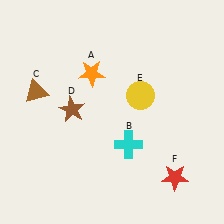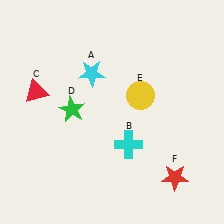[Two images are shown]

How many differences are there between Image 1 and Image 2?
There are 3 differences between the two images.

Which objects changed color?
A changed from orange to cyan. C changed from brown to red. D changed from brown to green.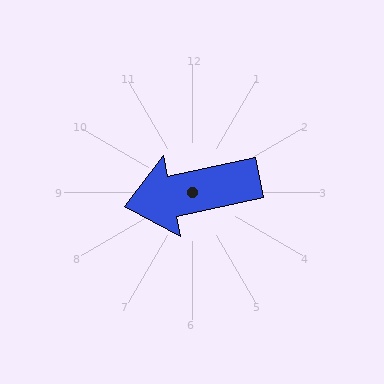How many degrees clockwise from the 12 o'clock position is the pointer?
Approximately 258 degrees.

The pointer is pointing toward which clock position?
Roughly 9 o'clock.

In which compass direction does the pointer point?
West.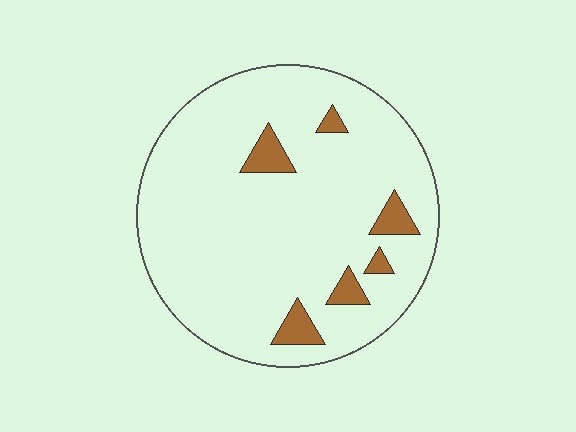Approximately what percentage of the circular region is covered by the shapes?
Approximately 10%.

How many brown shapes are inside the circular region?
6.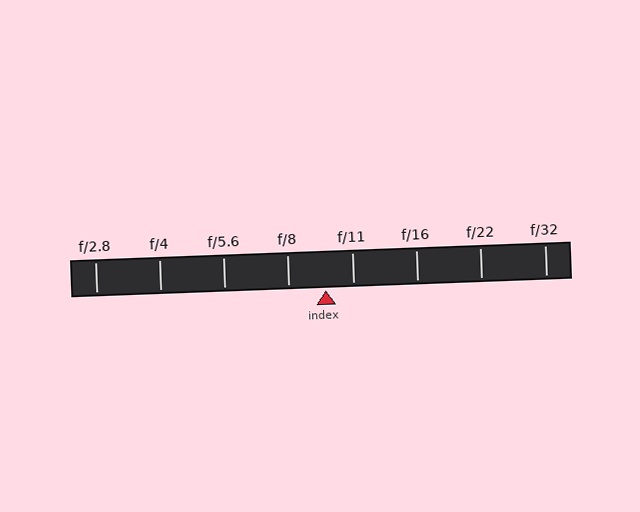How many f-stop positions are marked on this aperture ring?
There are 8 f-stop positions marked.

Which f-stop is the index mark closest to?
The index mark is closest to f/11.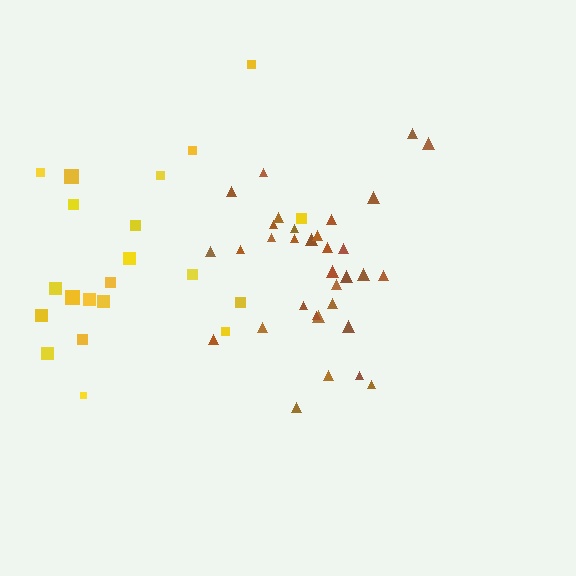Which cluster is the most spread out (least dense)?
Yellow.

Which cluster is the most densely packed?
Brown.